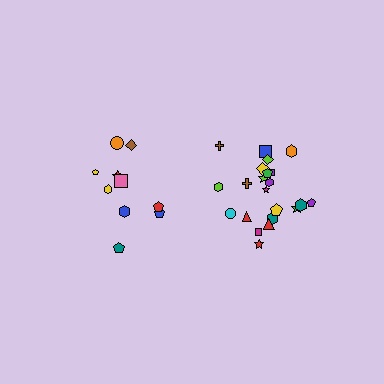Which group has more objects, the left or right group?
The right group.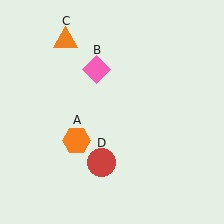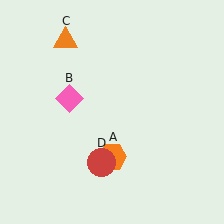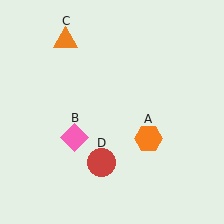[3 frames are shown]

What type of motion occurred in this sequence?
The orange hexagon (object A), pink diamond (object B) rotated counterclockwise around the center of the scene.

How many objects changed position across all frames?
2 objects changed position: orange hexagon (object A), pink diamond (object B).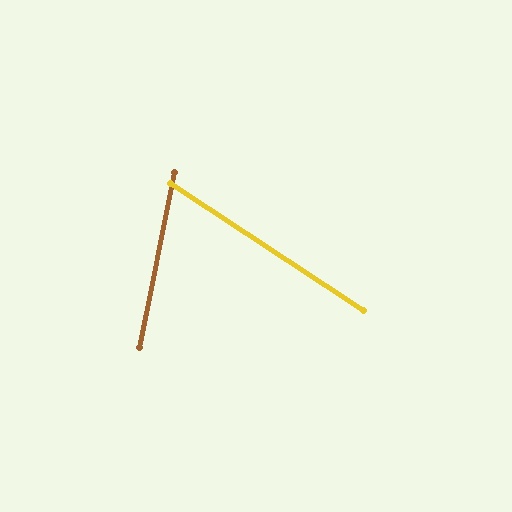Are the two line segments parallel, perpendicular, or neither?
Neither parallel nor perpendicular — they differ by about 68°.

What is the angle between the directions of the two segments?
Approximately 68 degrees.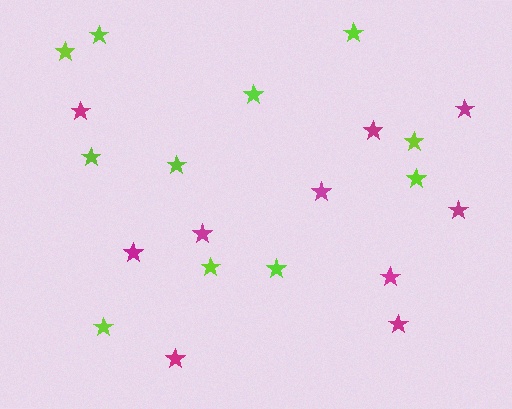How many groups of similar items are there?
There are 2 groups: one group of lime stars (11) and one group of magenta stars (10).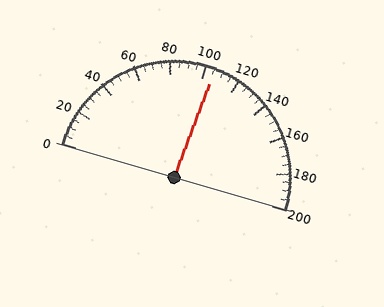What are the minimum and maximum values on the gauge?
The gauge ranges from 0 to 200.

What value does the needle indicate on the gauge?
The needle indicates approximately 105.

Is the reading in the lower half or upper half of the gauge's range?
The reading is in the upper half of the range (0 to 200).